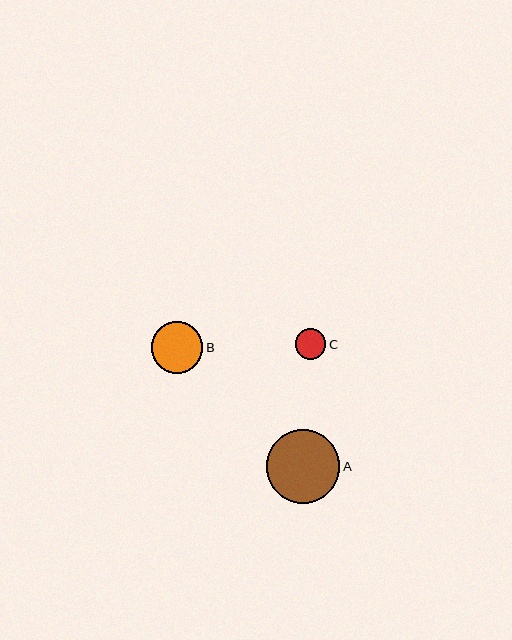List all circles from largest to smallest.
From largest to smallest: A, B, C.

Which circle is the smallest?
Circle C is the smallest with a size of approximately 30 pixels.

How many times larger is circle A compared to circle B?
Circle A is approximately 1.4 times the size of circle B.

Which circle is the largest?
Circle A is the largest with a size of approximately 73 pixels.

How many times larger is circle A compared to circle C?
Circle A is approximately 2.4 times the size of circle C.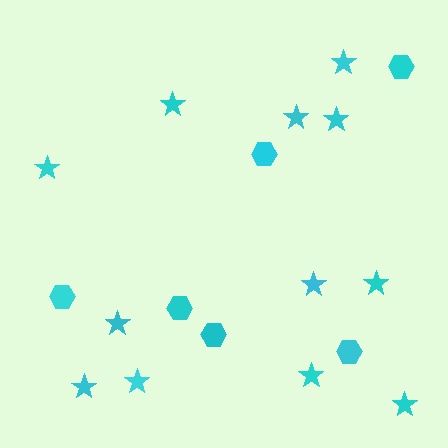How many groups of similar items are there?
There are 2 groups: one group of stars (12) and one group of hexagons (6).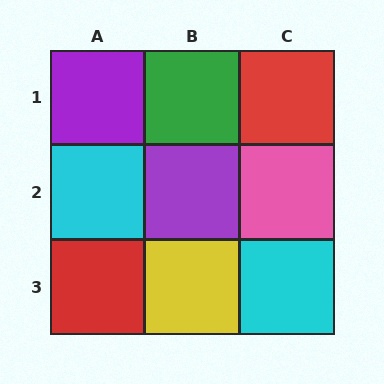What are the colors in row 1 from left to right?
Purple, green, red.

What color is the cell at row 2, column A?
Cyan.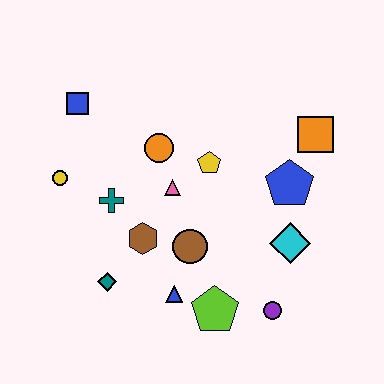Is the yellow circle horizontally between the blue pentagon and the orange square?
No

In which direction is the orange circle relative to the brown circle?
The orange circle is above the brown circle.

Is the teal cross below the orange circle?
Yes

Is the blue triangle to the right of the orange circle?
Yes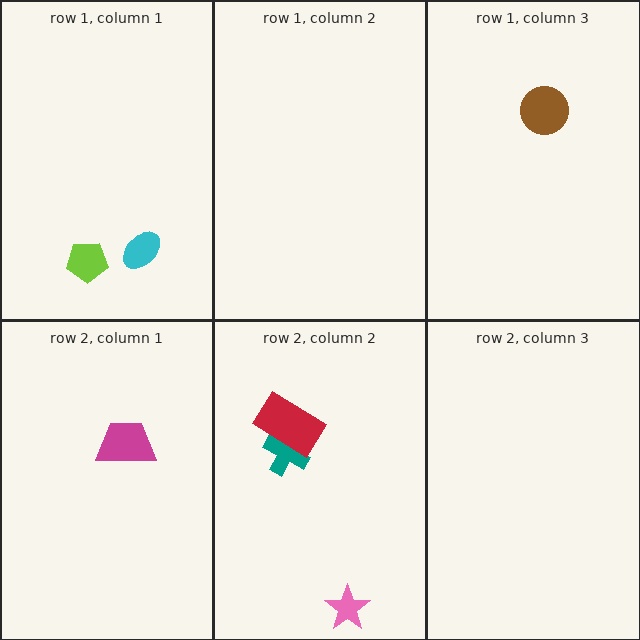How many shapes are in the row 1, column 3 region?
1.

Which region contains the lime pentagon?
The row 1, column 1 region.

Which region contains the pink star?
The row 2, column 2 region.